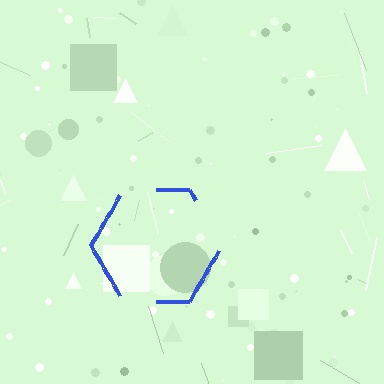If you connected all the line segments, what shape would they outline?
They would outline a hexagon.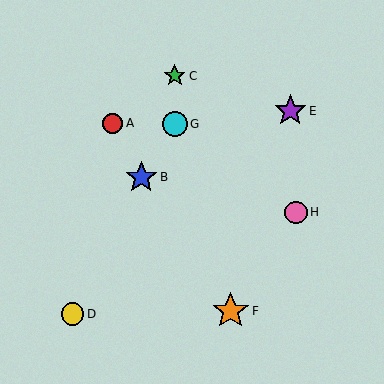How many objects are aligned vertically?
2 objects (C, G) are aligned vertically.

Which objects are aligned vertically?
Objects C, G are aligned vertically.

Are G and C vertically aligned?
Yes, both are at x≈175.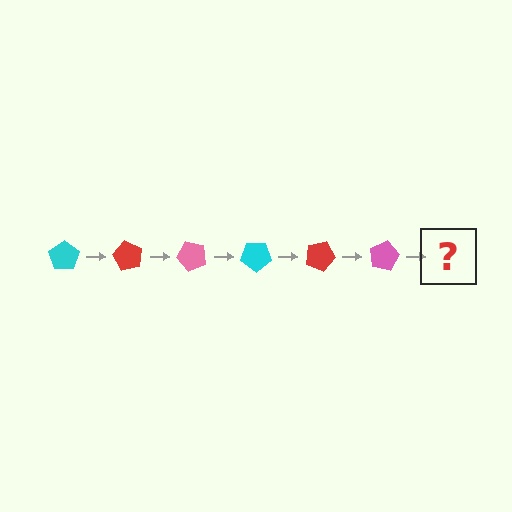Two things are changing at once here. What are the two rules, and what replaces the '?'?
The two rules are that it rotates 60 degrees each step and the color cycles through cyan, red, and pink. The '?' should be a cyan pentagon, rotated 360 degrees from the start.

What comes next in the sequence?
The next element should be a cyan pentagon, rotated 360 degrees from the start.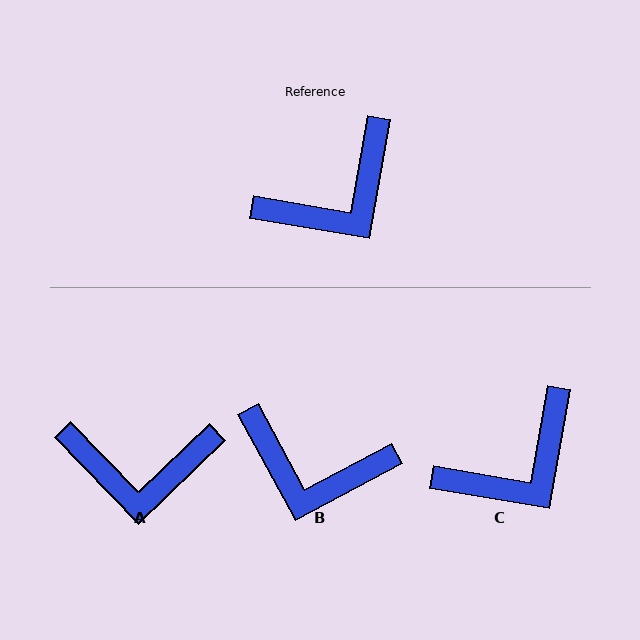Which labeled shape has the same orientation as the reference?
C.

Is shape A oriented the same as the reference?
No, it is off by about 36 degrees.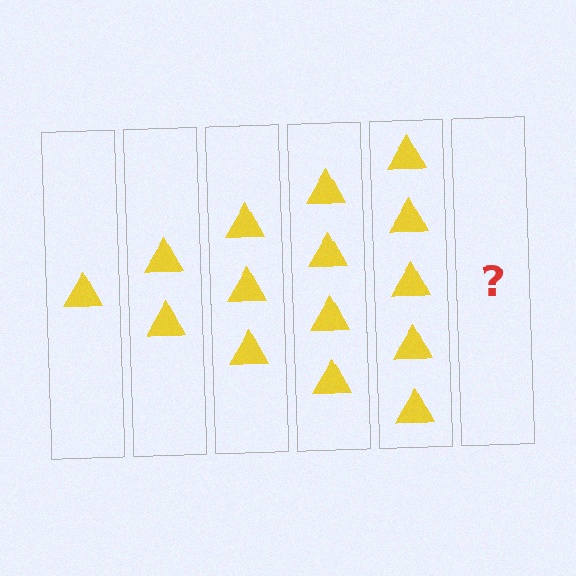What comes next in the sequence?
The next element should be 6 triangles.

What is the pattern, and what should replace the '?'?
The pattern is that each step adds one more triangle. The '?' should be 6 triangles.